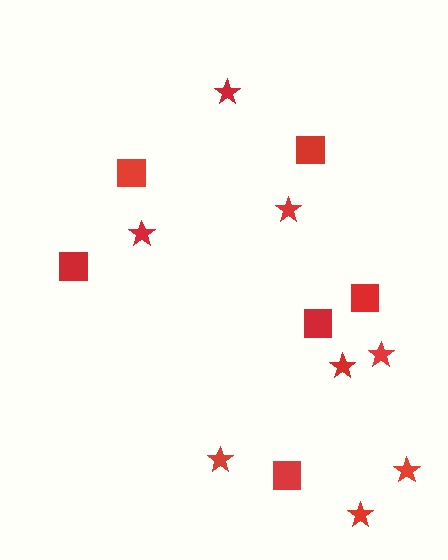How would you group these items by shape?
There are 2 groups: one group of stars (8) and one group of squares (6).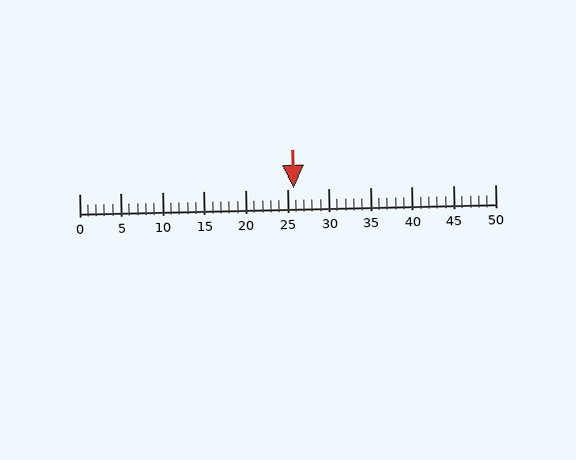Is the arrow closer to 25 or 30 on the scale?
The arrow is closer to 25.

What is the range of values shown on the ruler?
The ruler shows values from 0 to 50.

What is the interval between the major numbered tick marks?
The major tick marks are spaced 5 units apart.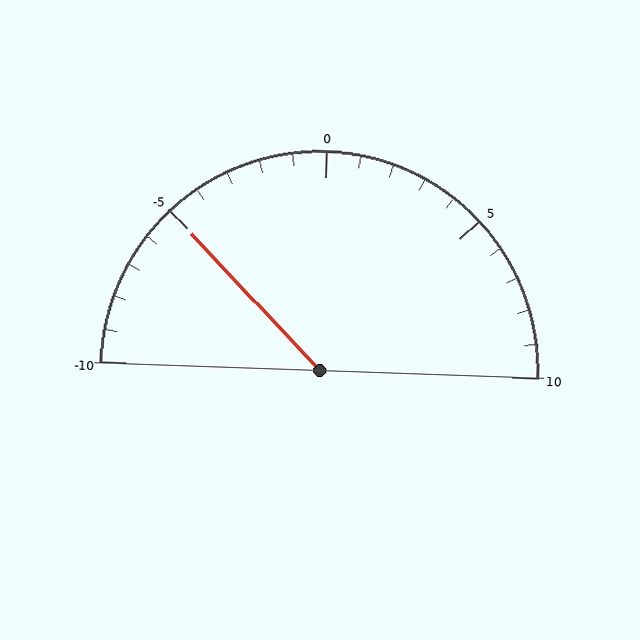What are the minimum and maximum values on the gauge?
The gauge ranges from -10 to 10.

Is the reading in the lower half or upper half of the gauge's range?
The reading is in the lower half of the range (-10 to 10).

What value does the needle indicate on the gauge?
The needle indicates approximately -5.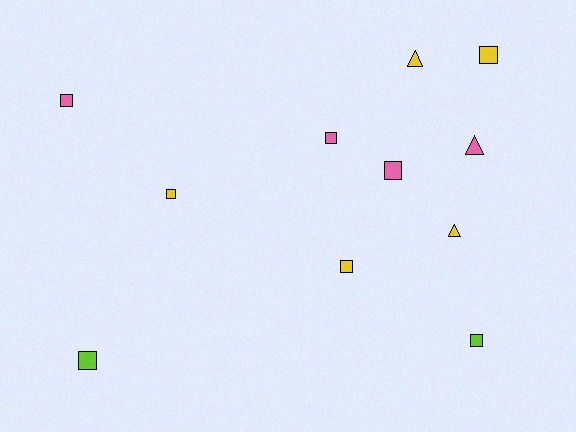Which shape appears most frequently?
Square, with 8 objects.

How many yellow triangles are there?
There are 2 yellow triangles.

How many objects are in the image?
There are 11 objects.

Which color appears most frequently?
Yellow, with 5 objects.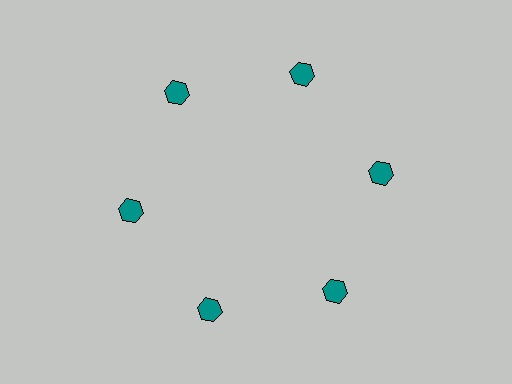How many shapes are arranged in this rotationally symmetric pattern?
There are 6 shapes, arranged in 6 groups of 1.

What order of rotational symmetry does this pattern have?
This pattern has 6-fold rotational symmetry.